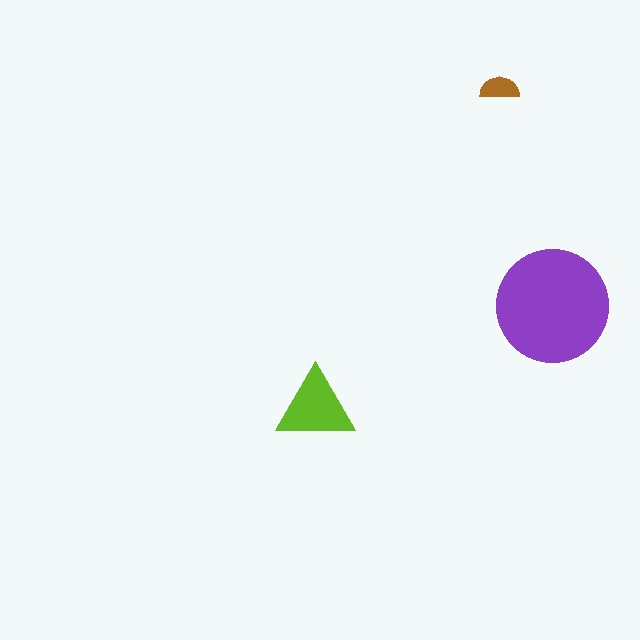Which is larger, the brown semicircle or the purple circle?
The purple circle.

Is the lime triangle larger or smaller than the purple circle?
Smaller.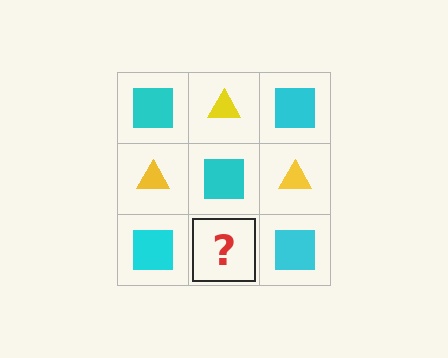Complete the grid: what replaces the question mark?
The question mark should be replaced with a yellow triangle.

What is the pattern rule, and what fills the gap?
The rule is that it alternates cyan square and yellow triangle in a checkerboard pattern. The gap should be filled with a yellow triangle.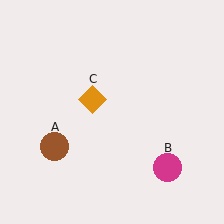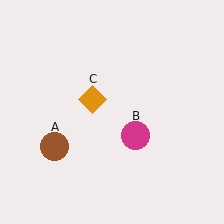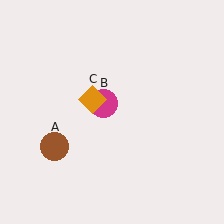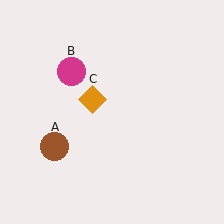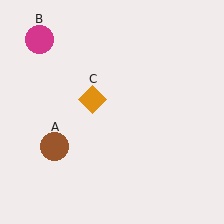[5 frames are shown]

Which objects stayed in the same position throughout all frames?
Brown circle (object A) and orange diamond (object C) remained stationary.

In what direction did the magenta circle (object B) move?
The magenta circle (object B) moved up and to the left.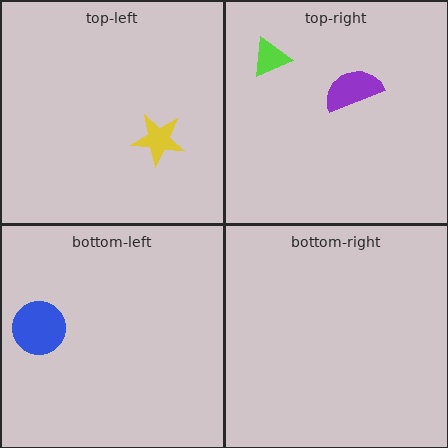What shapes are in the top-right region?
The lime triangle, the purple semicircle.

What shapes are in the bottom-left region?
The blue circle.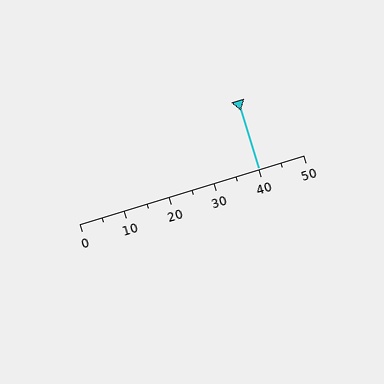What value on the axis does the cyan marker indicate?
The marker indicates approximately 40.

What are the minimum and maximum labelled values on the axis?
The axis runs from 0 to 50.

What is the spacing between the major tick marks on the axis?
The major ticks are spaced 10 apart.